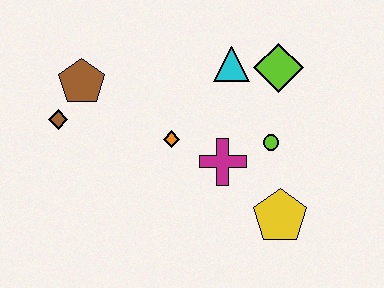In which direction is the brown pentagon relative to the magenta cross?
The brown pentagon is to the left of the magenta cross.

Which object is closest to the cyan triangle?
The lime diamond is closest to the cyan triangle.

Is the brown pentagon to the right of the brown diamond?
Yes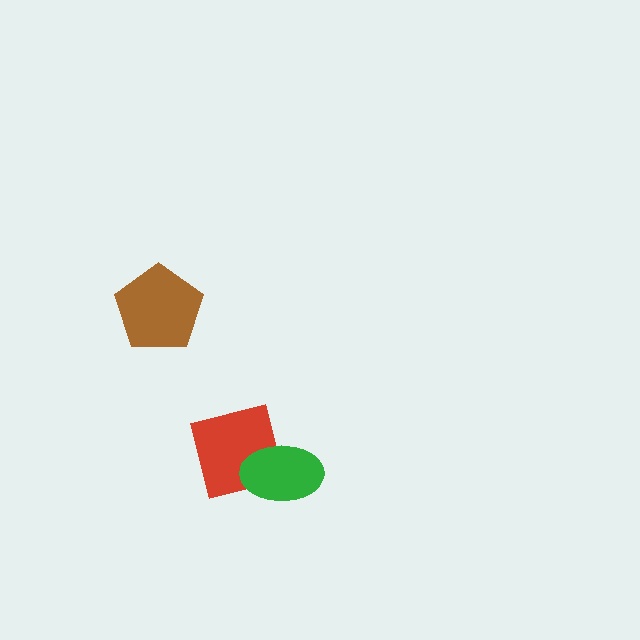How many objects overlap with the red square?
1 object overlaps with the red square.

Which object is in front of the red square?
The green ellipse is in front of the red square.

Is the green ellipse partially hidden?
No, no other shape covers it.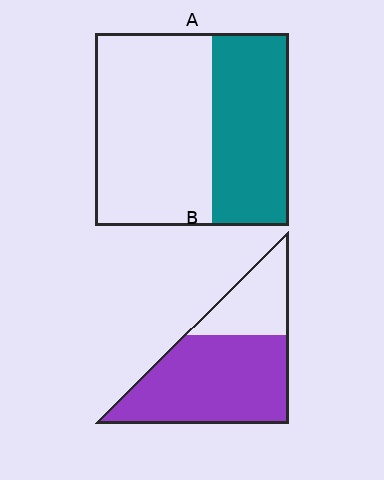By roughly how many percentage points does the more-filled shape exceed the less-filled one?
By roughly 30 percentage points (B over A).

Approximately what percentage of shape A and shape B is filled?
A is approximately 40% and B is approximately 70%.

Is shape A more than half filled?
No.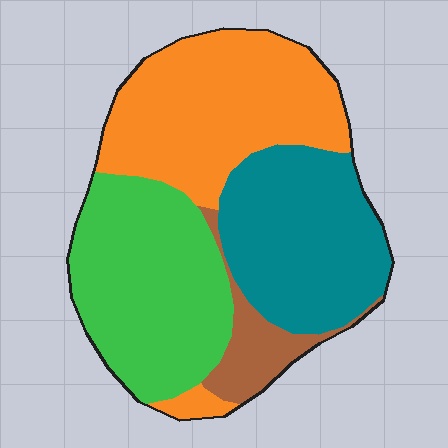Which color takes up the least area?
Brown, at roughly 10%.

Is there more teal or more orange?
Orange.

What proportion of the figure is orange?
Orange takes up about one third (1/3) of the figure.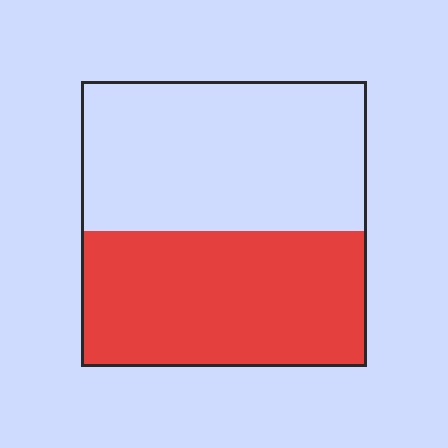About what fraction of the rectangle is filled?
About one half (1/2).